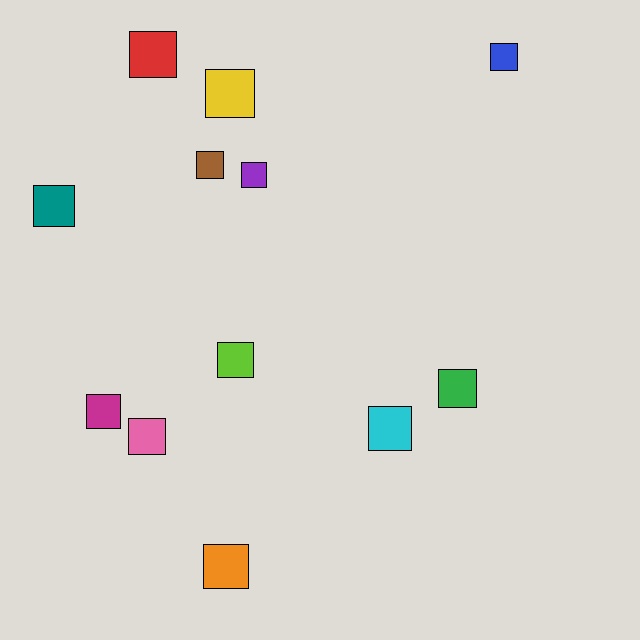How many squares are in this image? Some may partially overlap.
There are 12 squares.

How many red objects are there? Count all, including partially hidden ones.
There is 1 red object.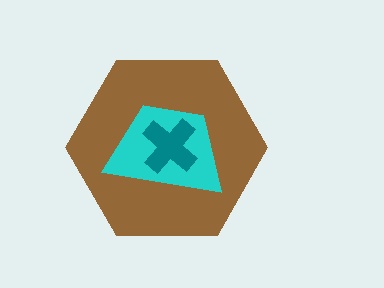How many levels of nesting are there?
3.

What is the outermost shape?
The brown hexagon.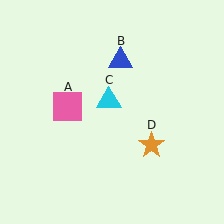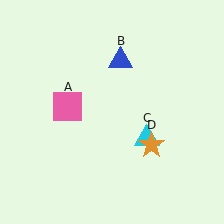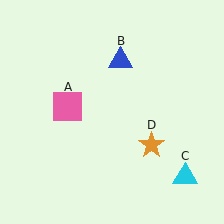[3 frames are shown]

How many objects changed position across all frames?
1 object changed position: cyan triangle (object C).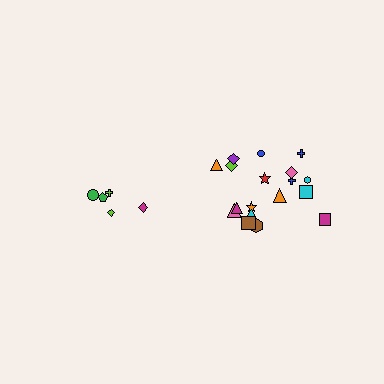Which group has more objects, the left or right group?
The right group.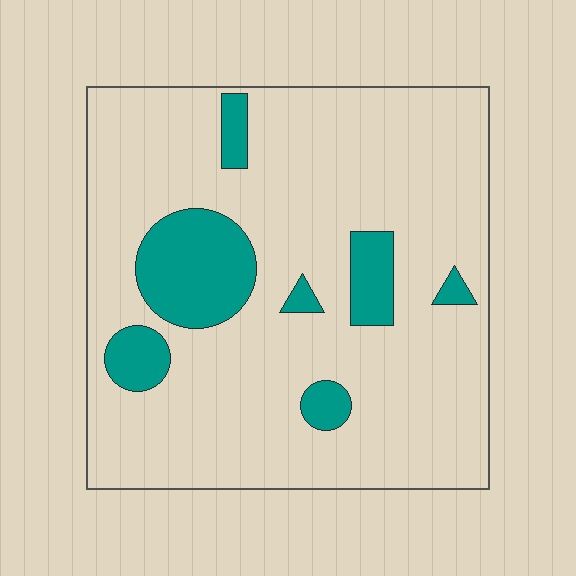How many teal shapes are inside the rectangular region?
7.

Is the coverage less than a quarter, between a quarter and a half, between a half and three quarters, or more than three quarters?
Less than a quarter.